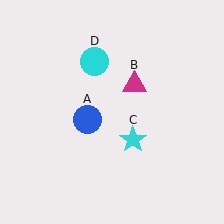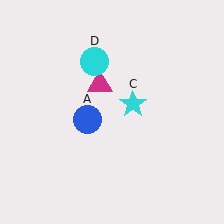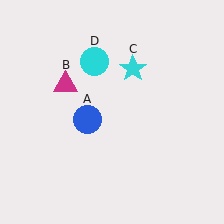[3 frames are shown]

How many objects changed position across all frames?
2 objects changed position: magenta triangle (object B), cyan star (object C).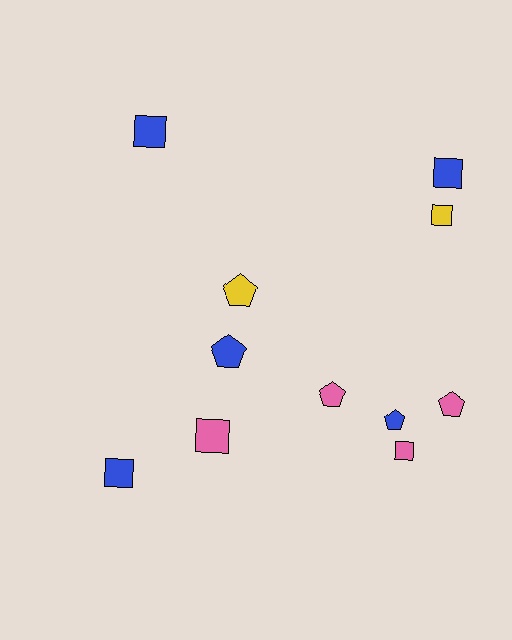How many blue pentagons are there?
There are 2 blue pentagons.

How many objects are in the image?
There are 11 objects.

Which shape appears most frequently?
Square, with 6 objects.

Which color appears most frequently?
Blue, with 5 objects.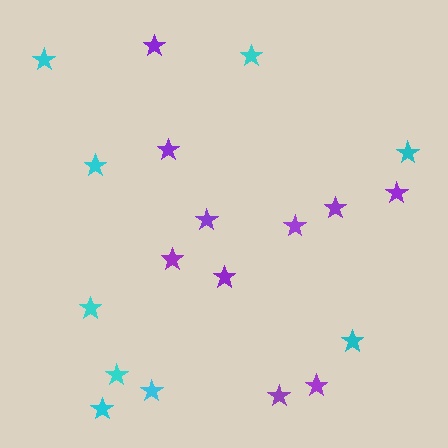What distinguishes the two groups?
There are 2 groups: one group of purple stars (10) and one group of cyan stars (9).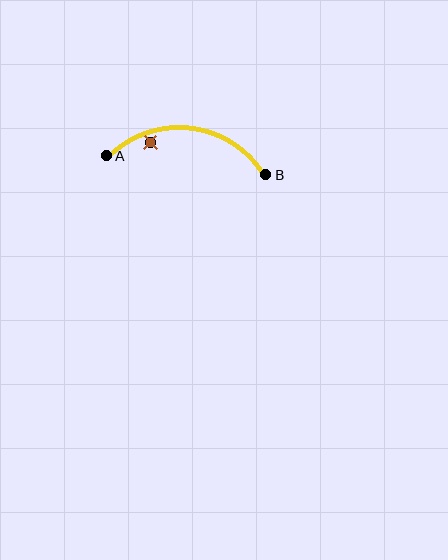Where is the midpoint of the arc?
The arc midpoint is the point on the curve farthest from the straight line joining A and B. It sits above that line.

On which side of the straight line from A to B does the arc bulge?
The arc bulges above the straight line connecting A and B.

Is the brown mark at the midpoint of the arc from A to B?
No — the brown mark does not lie on the arc at all. It sits slightly inside the curve.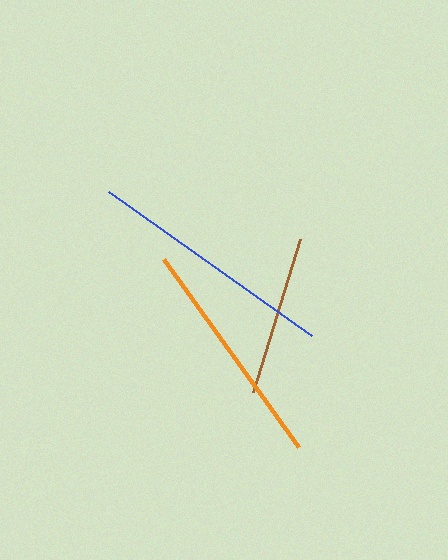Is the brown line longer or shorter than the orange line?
The orange line is longer than the brown line.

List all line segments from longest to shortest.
From longest to shortest: blue, orange, brown.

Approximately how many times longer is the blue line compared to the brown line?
The blue line is approximately 1.6 times the length of the brown line.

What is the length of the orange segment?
The orange segment is approximately 231 pixels long.